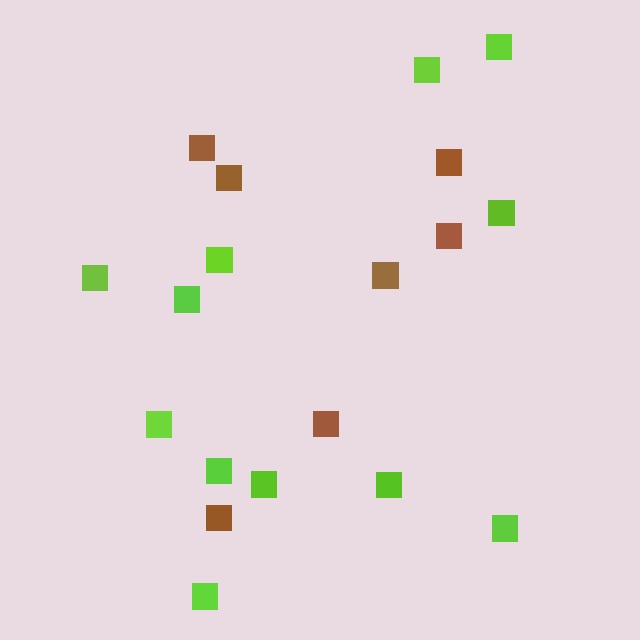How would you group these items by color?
There are 2 groups: one group of lime squares (12) and one group of brown squares (7).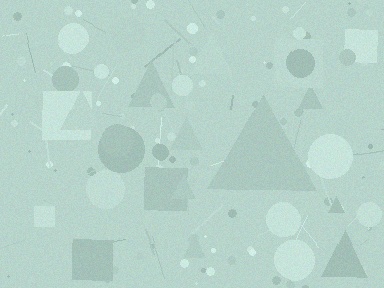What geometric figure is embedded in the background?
A triangle is embedded in the background.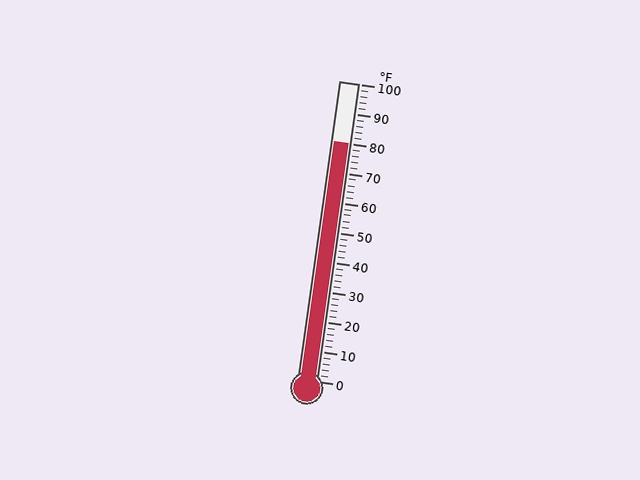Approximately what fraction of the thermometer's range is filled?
The thermometer is filled to approximately 80% of its range.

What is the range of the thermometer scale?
The thermometer scale ranges from 0°F to 100°F.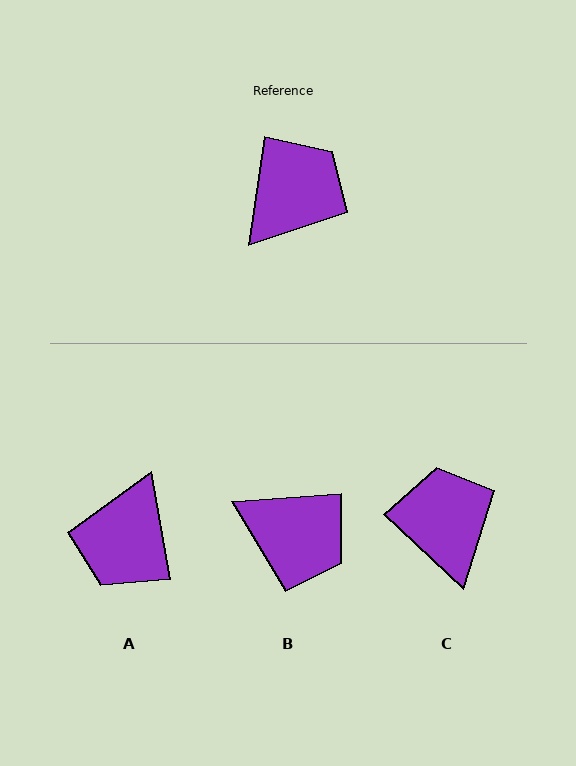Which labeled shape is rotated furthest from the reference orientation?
A, about 162 degrees away.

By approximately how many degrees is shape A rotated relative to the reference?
Approximately 162 degrees clockwise.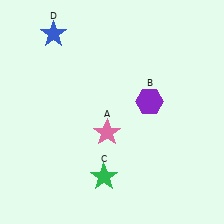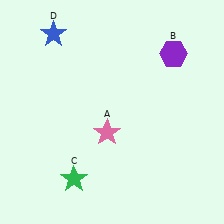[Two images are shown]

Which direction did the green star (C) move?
The green star (C) moved left.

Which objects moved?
The objects that moved are: the purple hexagon (B), the green star (C).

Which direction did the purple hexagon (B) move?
The purple hexagon (B) moved up.